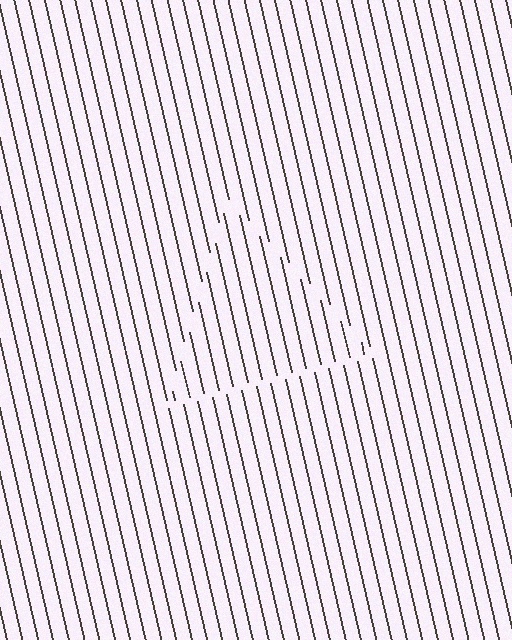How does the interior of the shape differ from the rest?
The interior of the shape contains the same grating, shifted by half a period — the contour is defined by the phase discontinuity where line-ends from the inner and outer gratings abut.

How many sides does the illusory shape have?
3 sides — the line-ends trace a triangle.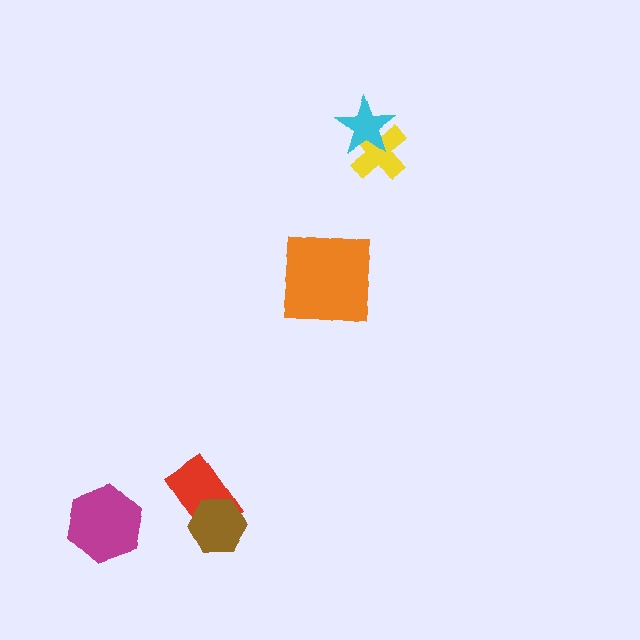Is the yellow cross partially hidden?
Yes, it is partially covered by another shape.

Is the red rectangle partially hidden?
Yes, it is partially covered by another shape.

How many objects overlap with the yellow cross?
1 object overlaps with the yellow cross.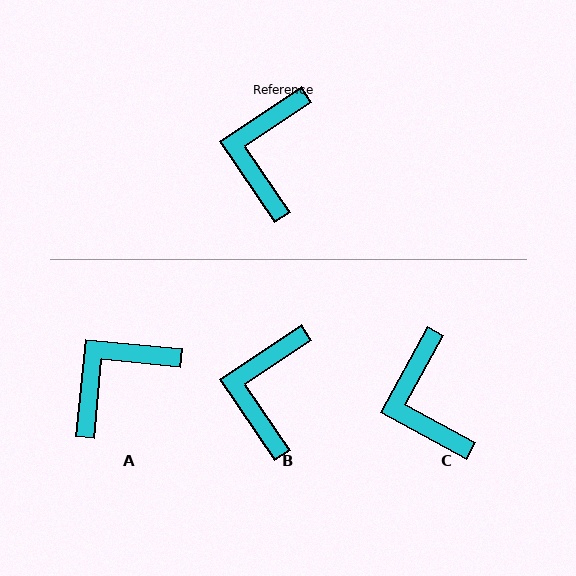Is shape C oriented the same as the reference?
No, it is off by about 28 degrees.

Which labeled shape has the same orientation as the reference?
B.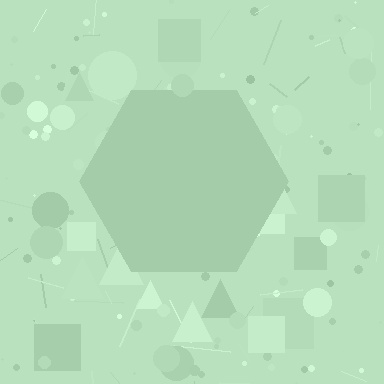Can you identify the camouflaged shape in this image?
The camouflaged shape is a hexagon.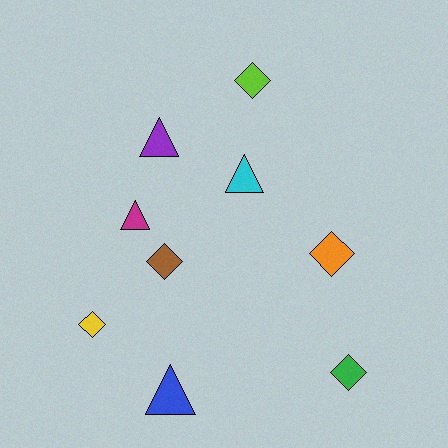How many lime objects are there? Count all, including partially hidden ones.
There is 1 lime object.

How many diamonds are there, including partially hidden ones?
There are 5 diamonds.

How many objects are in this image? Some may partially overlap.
There are 9 objects.